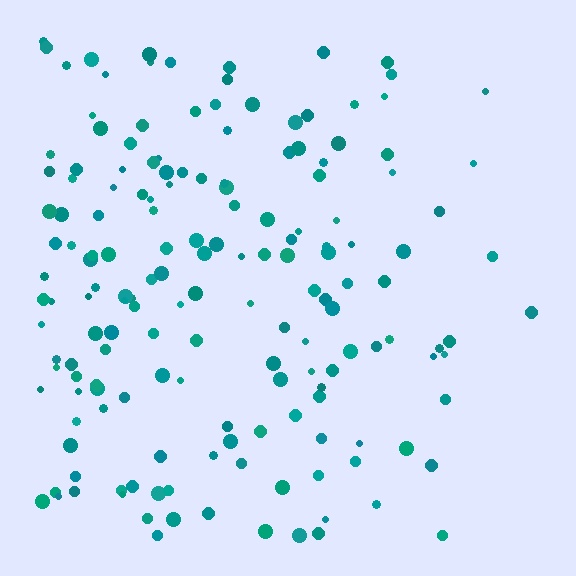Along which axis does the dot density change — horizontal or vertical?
Horizontal.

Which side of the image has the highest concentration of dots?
The left.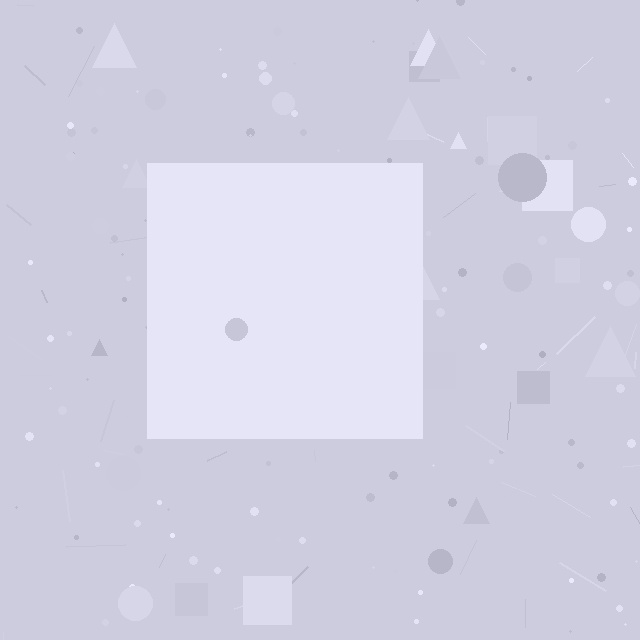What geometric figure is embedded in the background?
A square is embedded in the background.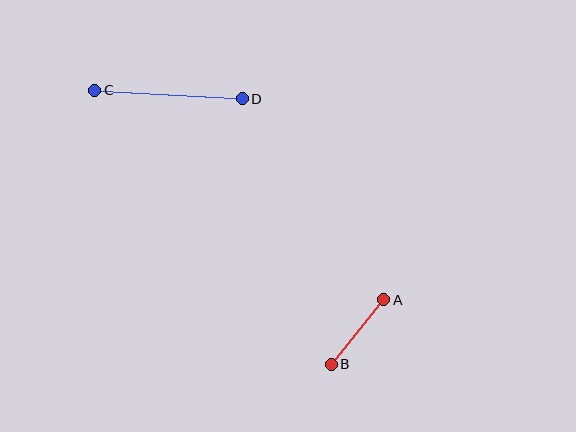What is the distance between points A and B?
The distance is approximately 83 pixels.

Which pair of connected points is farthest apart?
Points C and D are farthest apart.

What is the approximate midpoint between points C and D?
The midpoint is at approximately (169, 95) pixels.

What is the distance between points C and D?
The distance is approximately 148 pixels.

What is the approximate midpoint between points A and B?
The midpoint is at approximately (357, 332) pixels.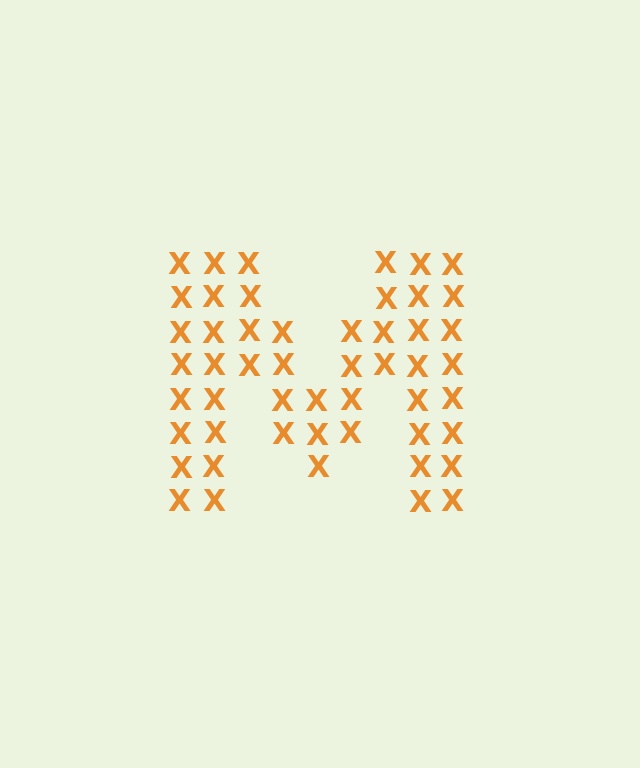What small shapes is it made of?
It is made of small letter X's.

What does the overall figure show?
The overall figure shows the letter M.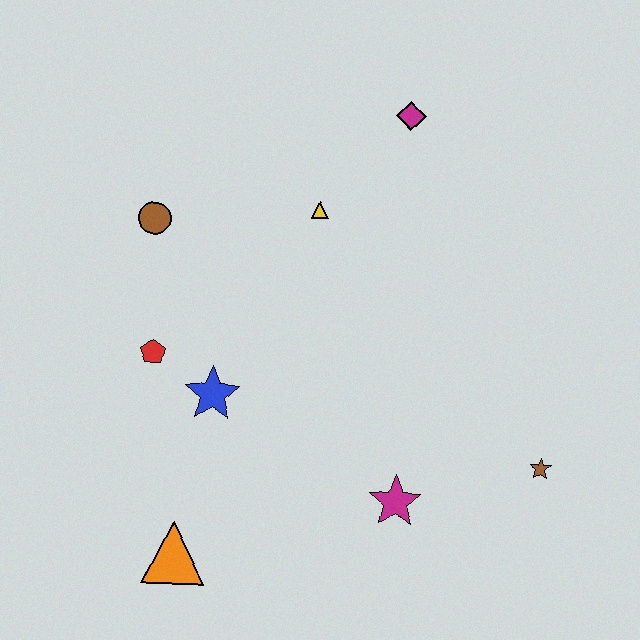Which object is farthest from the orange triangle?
The magenta diamond is farthest from the orange triangle.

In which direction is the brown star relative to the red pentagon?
The brown star is to the right of the red pentagon.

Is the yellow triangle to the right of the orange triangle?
Yes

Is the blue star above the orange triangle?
Yes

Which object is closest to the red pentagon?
The blue star is closest to the red pentagon.